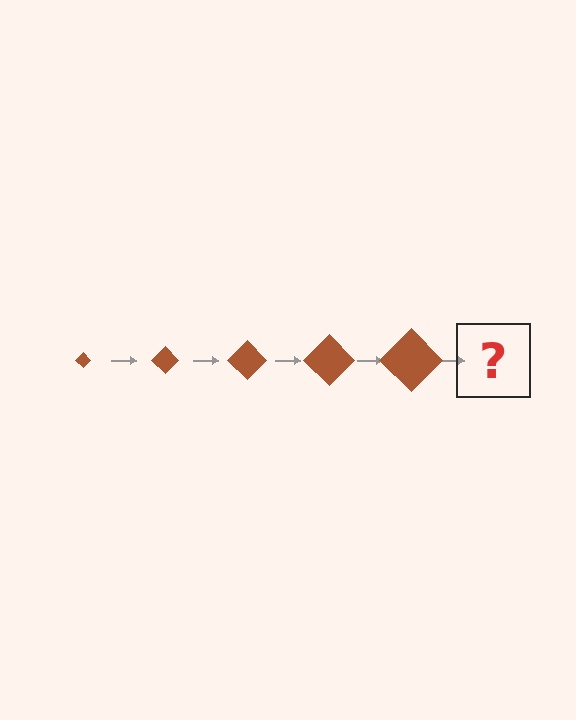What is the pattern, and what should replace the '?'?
The pattern is that the diamond gets progressively larger each step. The '?' should be a brown diamond, larger than the previous one.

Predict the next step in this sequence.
The next step is a brown diamond, larger than the previous one.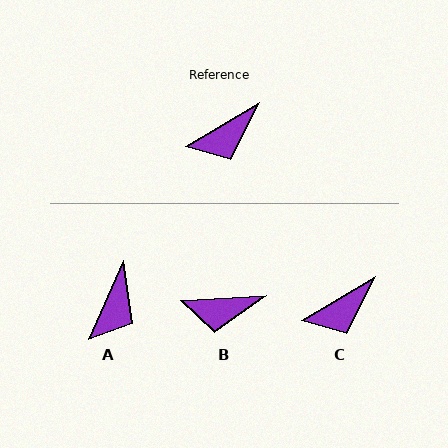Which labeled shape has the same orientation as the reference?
C.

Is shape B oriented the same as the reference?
No, it is off by about 28 degrees.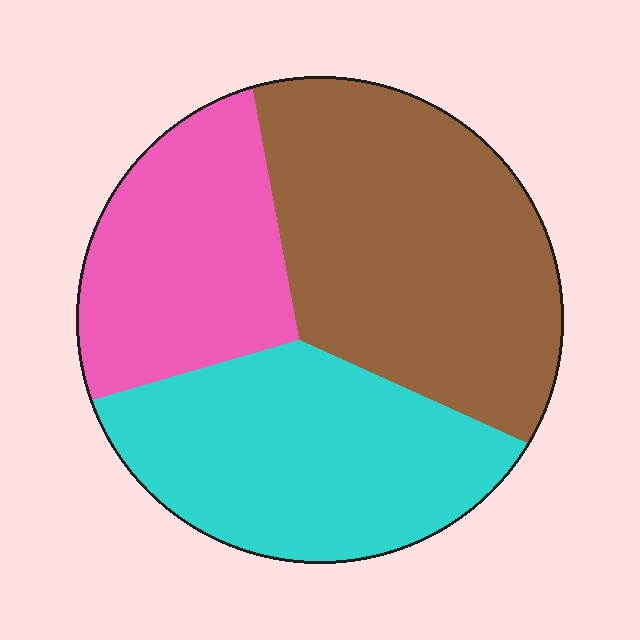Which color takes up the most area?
Brown, at roughly 40%.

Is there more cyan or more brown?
Brown.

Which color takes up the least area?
Pink, at roughly 25%.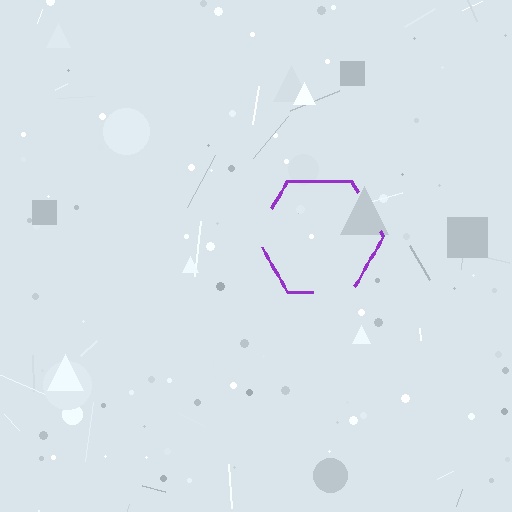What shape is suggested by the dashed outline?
The dashed outline suggests a hexagon.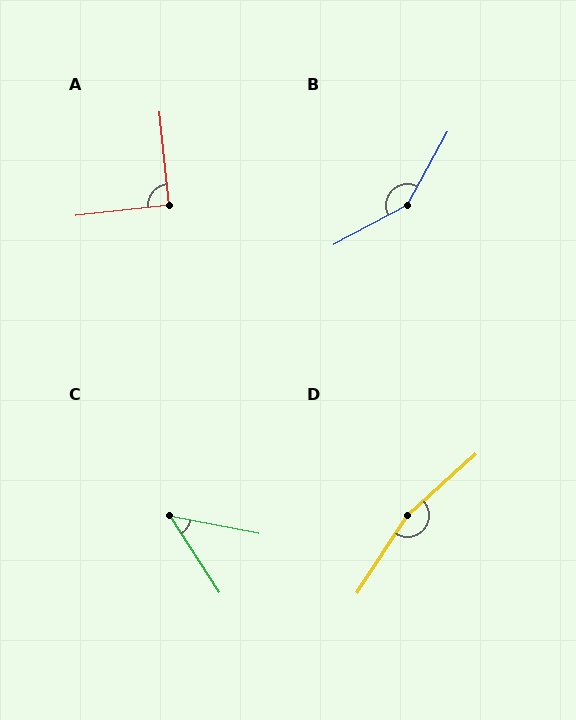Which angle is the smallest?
C, at approximately 46 degrees.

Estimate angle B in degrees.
Approximately 147 degrees.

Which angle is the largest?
D, at approximately 165 degrees.